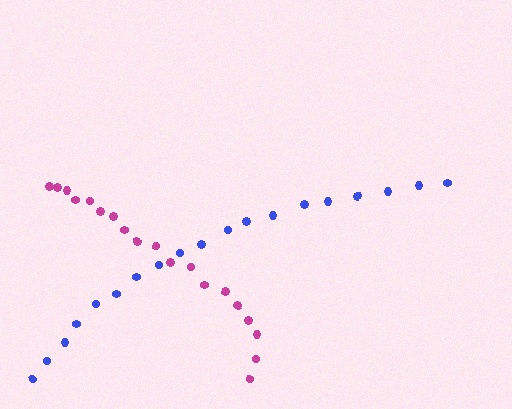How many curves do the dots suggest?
There are 2 distinct paths.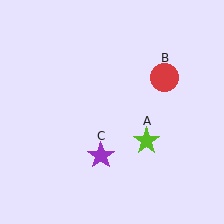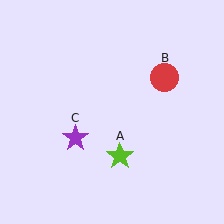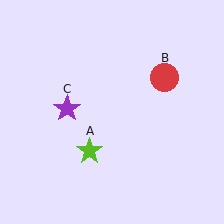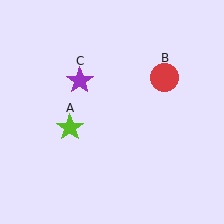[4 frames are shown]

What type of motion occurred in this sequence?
The lime star (object A), purple star (object C) rotated clockwise around the center of the scene.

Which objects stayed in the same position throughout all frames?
Red circle (object B) remained stationary.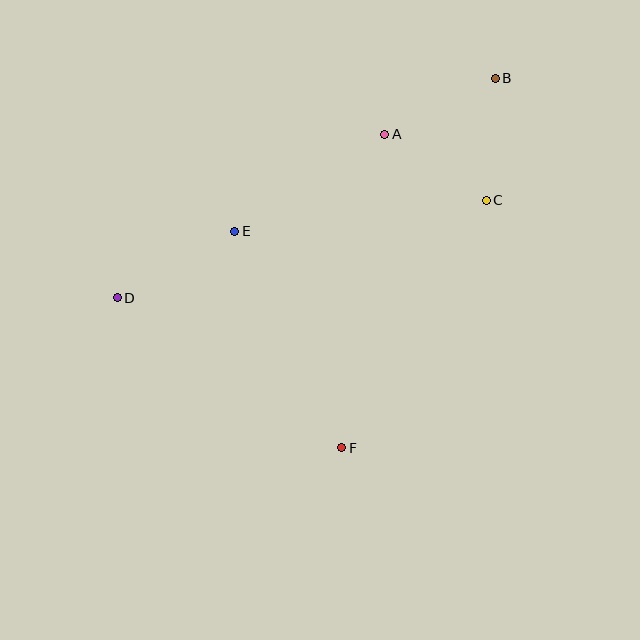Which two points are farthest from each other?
Points B and D are farthest from each other.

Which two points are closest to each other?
Points A and C are closest to each other.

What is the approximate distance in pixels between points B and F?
The distance between B and F is approximately 400 pixels.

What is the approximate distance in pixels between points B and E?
The distance between B and E is approximately 302 pixels.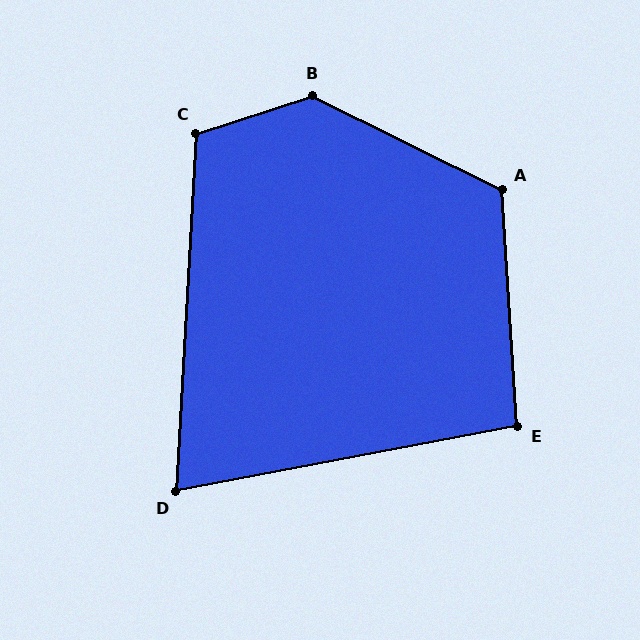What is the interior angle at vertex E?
Approximately 97 degrees (obtuse).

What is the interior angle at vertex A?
Approximately 120 degrees (obtuse).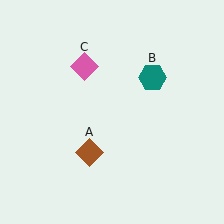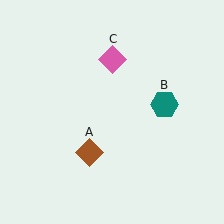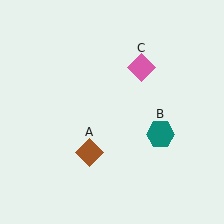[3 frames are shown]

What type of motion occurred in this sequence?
The teal hexagon (object B), pink diamond (object C) rotated clockwise around the center of the scene.